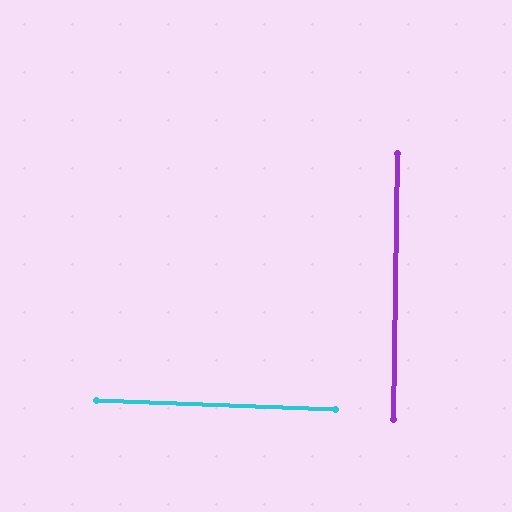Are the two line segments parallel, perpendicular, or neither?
Perpendicular — they meet at approximately 89°.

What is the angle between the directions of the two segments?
Approximately 89 degrees.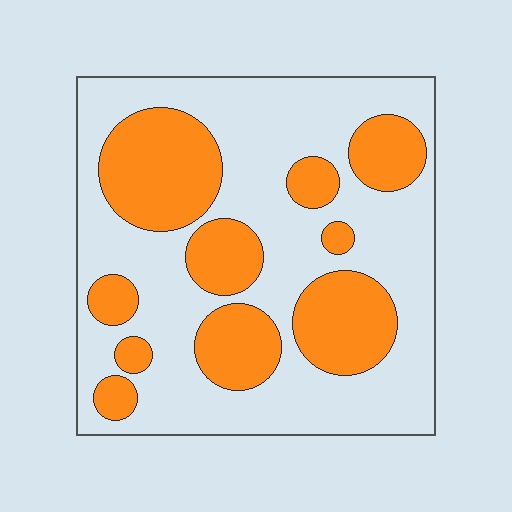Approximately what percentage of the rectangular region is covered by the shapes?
Approximately 35%.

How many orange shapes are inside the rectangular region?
10.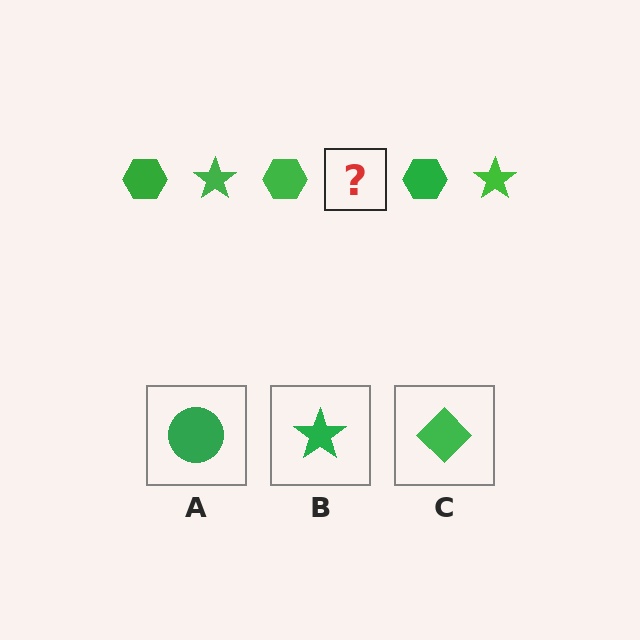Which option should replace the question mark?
Option B.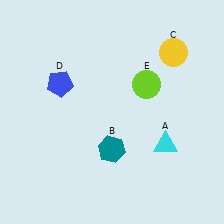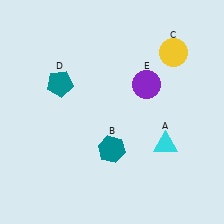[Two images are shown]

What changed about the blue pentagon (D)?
In Image 1, D is blue. In Image 2, it changed to teal.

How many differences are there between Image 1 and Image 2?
There are 2 differences between the two images.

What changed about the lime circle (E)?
In Image 1, E is lime. In Image 2, it changed to purple.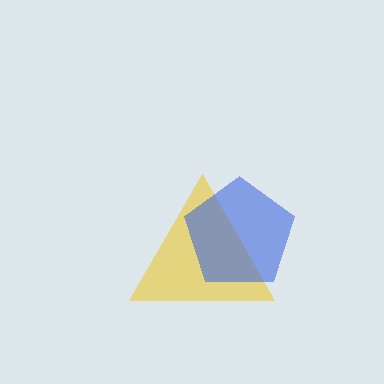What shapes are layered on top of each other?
The layered shapes are: a yellow triangle, a blue pentagon.